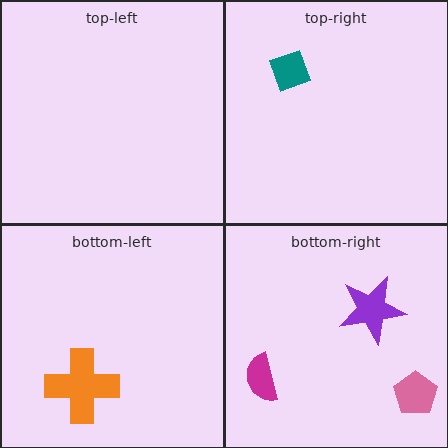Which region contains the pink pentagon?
The bottom-right region.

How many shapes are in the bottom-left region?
1.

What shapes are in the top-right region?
The teal diamond.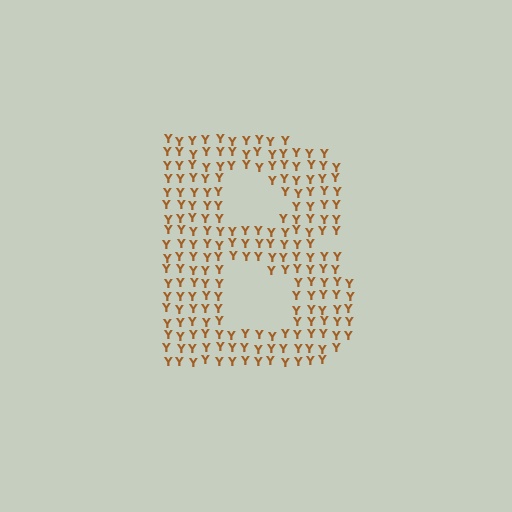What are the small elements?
The small elements are letter Y's.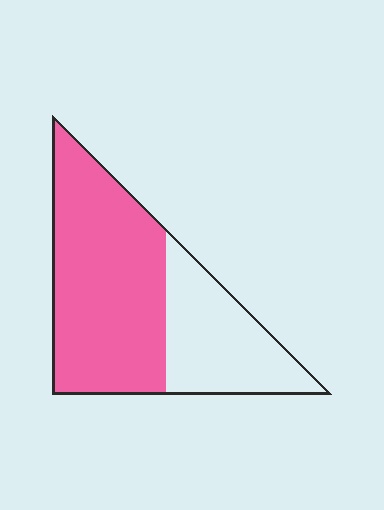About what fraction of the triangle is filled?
About two thirds (2/3).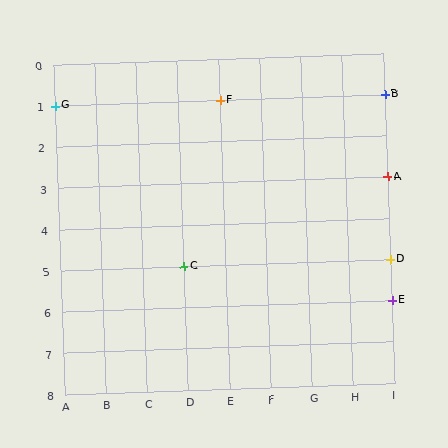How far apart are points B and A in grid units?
Points B and A are 2 rows apart.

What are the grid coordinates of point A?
Point A is at grid coordinates (I, 3).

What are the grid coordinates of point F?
Point F is at grid coordinates (E, 1).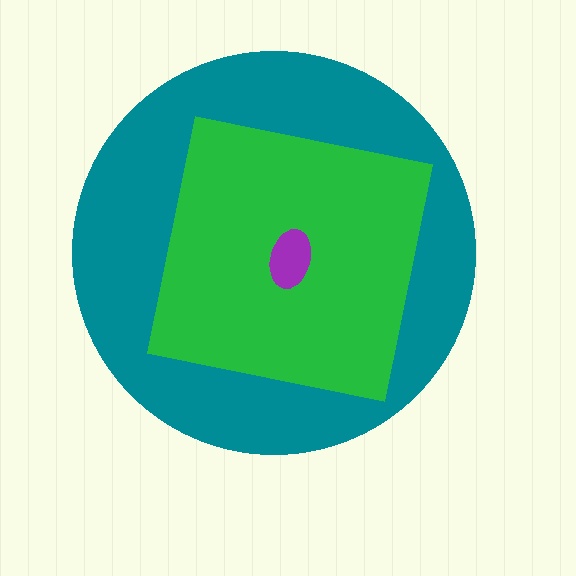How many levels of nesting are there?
3.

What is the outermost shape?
The teal circle.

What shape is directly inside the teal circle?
The green square.